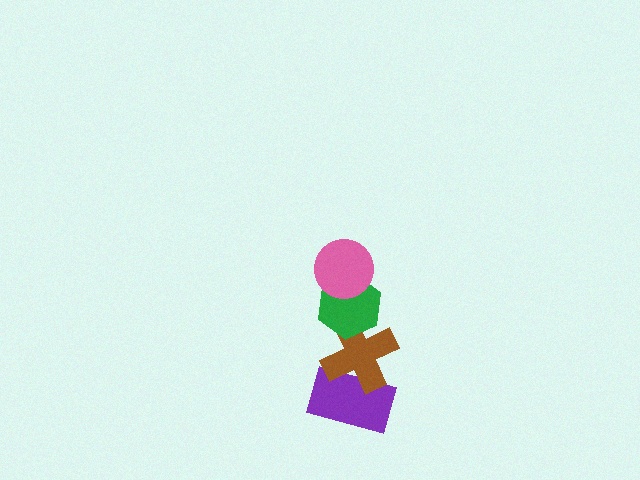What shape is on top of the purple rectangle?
The brown cross is on top of the purple rectangle.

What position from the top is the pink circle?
The pink circle is 1st from the top.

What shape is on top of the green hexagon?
The pink circle is on top of the green hexagon.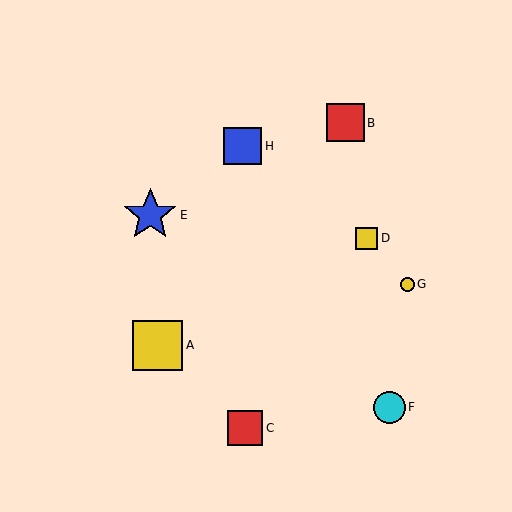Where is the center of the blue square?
The center of the blue square is at (243, 146).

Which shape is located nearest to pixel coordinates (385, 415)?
The cyan circle (labeled F) at (389, 407) is nearest to that location.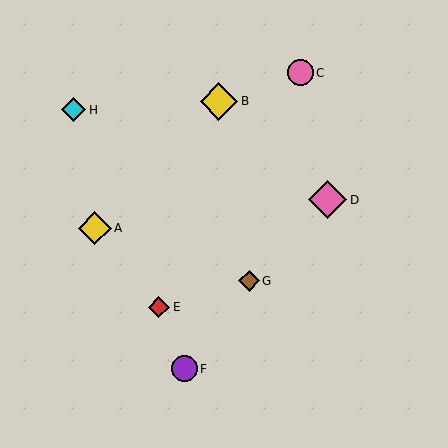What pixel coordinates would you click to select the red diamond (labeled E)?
Click at (159, 307) to select the red diamond E.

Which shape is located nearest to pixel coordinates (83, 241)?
The yellow diamond (labeled A) at (95, 228) is nearest to that location.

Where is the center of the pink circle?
The center of the pink circle is at (300, 73).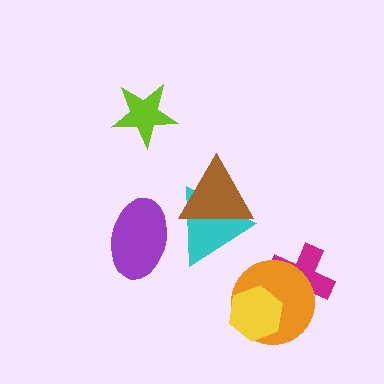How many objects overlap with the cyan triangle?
2 objects overlap with the cyan triangle.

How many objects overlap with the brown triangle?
1 object overlaps with the brown triangle.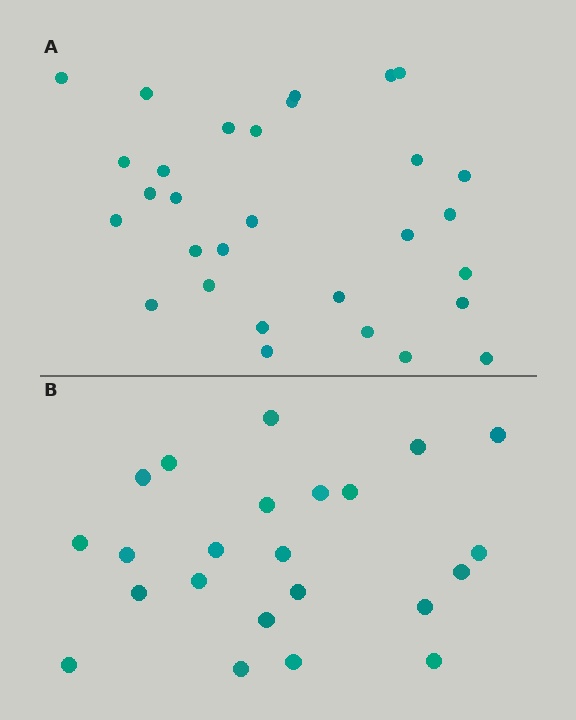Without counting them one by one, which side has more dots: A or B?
Region A (the top region) has more dots.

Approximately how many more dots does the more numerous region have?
Region A has roughly 8 or so more dots than region B.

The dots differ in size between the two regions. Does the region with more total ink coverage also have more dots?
No. Region B has more total ink coverage because its dots are larger, but region A actually contains more individual dots. Total area can be misleading — the number of items is what matters here.